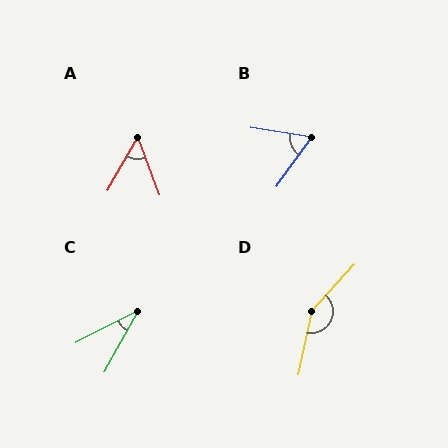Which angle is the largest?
D, at approximately 150 degrees.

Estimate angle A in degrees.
Approximately 50 degrees.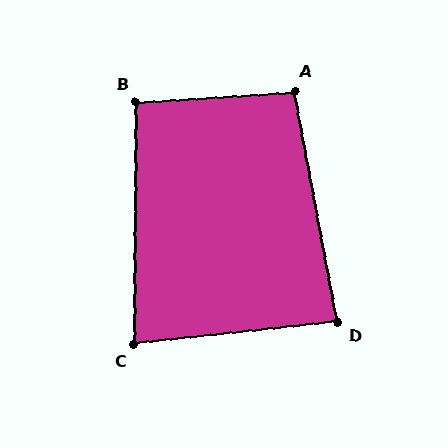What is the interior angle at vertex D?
Approximately 86 degrees (approximately right).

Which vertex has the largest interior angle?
A, at approximately 97 degrees.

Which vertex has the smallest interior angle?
C, at approximately 83 degrees.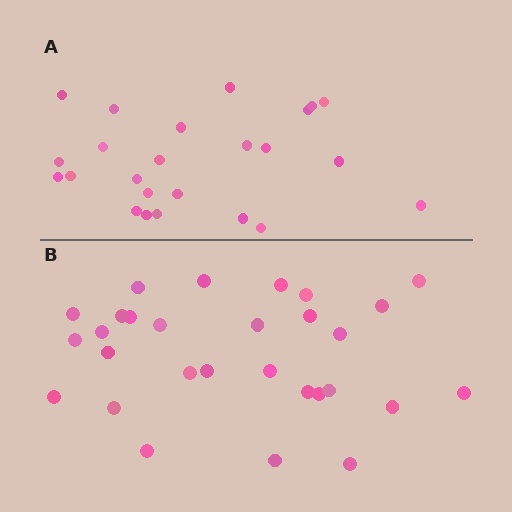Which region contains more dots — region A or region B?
Region B (the bottom region) has more dots.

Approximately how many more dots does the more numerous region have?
Region B has about 5 more dots than region A.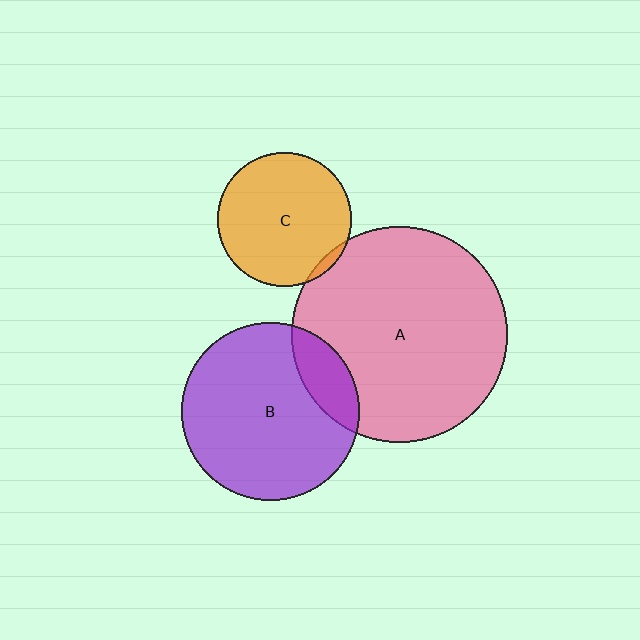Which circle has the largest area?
Circle A (pink).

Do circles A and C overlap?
Yes.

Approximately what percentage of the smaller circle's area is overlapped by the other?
Approximately 5%.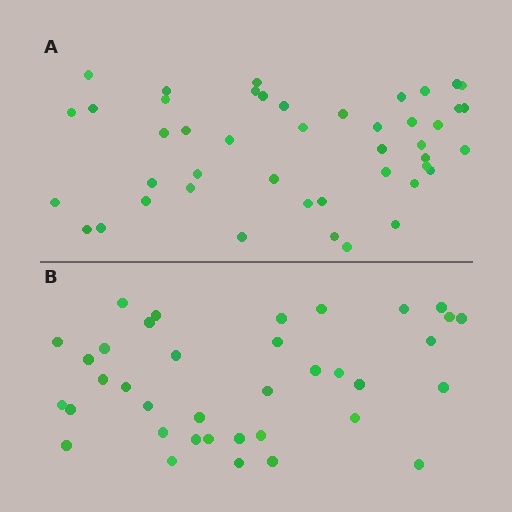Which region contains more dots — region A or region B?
Region A (the top region) has more dots.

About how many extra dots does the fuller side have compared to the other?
Region A has roughly 8 or so more dots than region B.